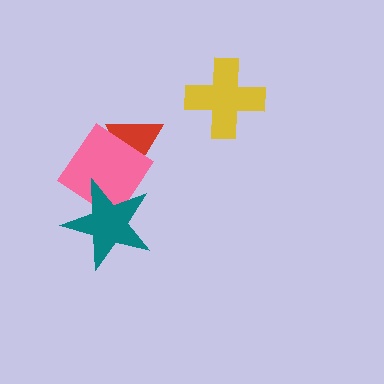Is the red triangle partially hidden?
Yes, it is partially covered by another shape.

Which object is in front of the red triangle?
The pink diamond is in front of the red triangle.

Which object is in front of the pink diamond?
The teal star is in front of the pink diamond.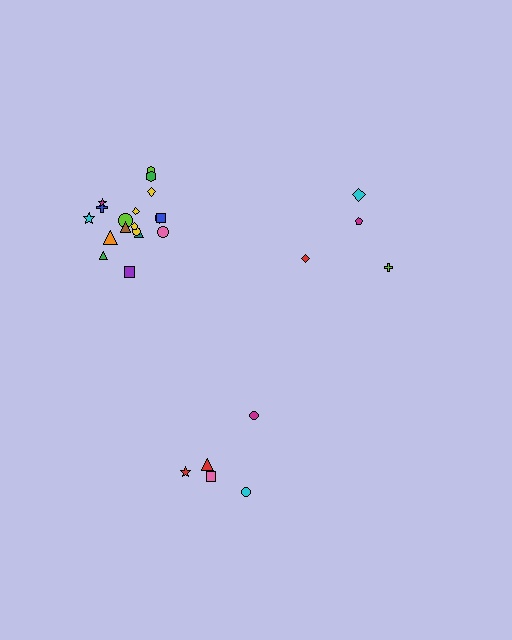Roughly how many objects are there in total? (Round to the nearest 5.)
Roughly 25 objects in total.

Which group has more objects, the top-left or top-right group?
The top-left group.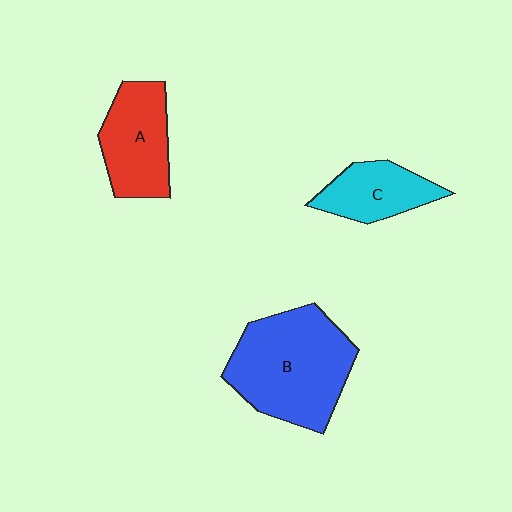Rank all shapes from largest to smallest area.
From largest to smallest: B (blue), A (red), C (cyan).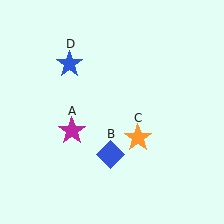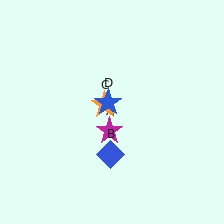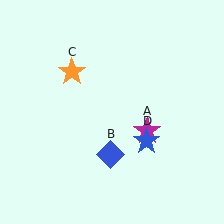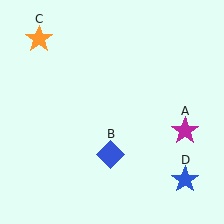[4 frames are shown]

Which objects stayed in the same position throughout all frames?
Blue diamond (object B) remained stationary.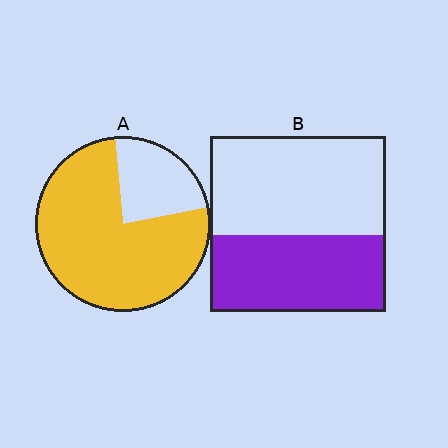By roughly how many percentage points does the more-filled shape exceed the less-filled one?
By roughly 35 percentage points (A over B).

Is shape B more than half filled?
No.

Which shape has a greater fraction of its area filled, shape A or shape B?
Shape A.